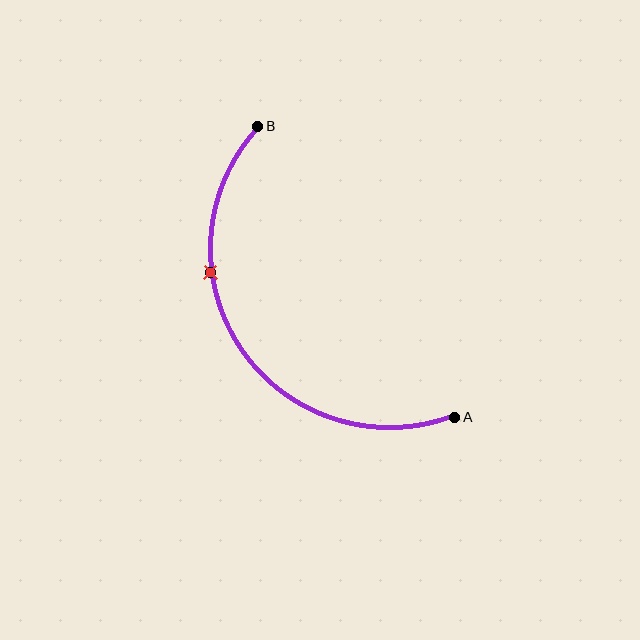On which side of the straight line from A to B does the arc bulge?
The arc bulges below and to the left of the straight line connecting A and B.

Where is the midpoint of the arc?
The arc midpoint is the point on the curve farthest from the straight line joining A and B. It sits below and to the left of that line.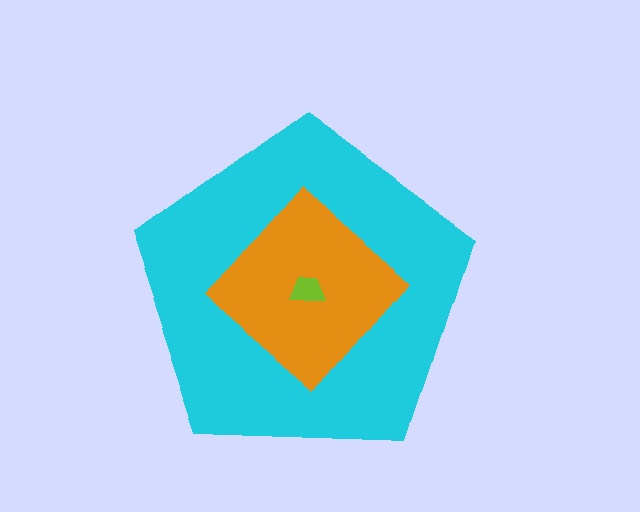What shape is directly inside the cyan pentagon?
The orange diamond.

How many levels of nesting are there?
3.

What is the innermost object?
The lime trapezoid.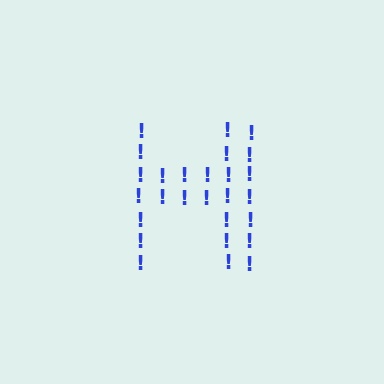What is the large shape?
The large shape is the letter H.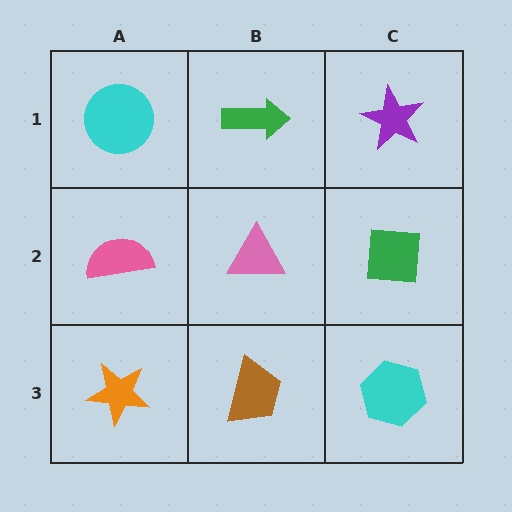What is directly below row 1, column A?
A pink semicircle.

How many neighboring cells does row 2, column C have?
3.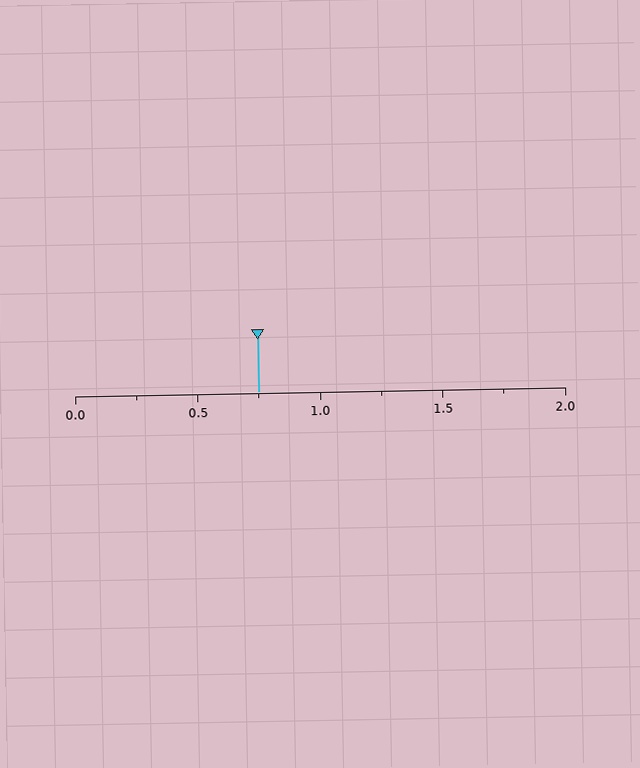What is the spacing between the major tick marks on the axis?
The major ticks are spaced 0.5 apart.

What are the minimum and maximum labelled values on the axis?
The axis runs from 0.0 to 2.0.